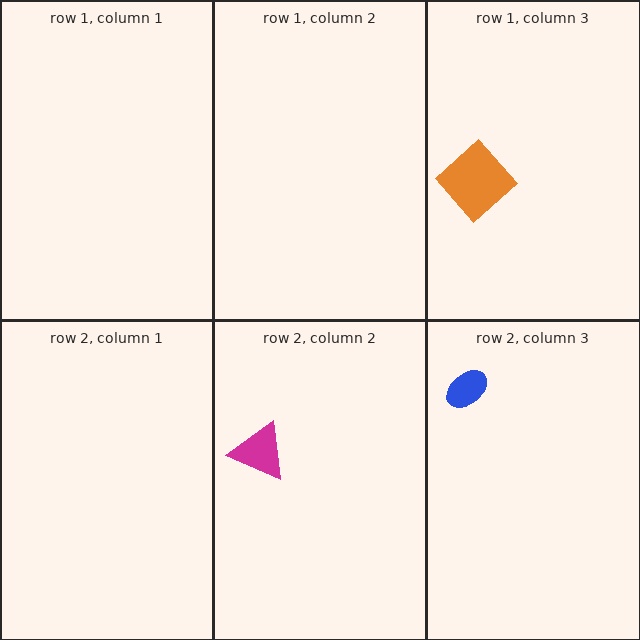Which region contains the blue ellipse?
The row 2, column 3 region.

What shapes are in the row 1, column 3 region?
The orange diamond.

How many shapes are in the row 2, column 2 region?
1.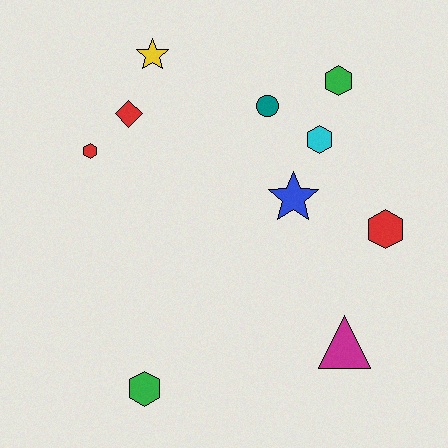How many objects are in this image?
There are 10 objects.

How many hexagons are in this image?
There are 5 hexagons.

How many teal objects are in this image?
There is 1 teal object.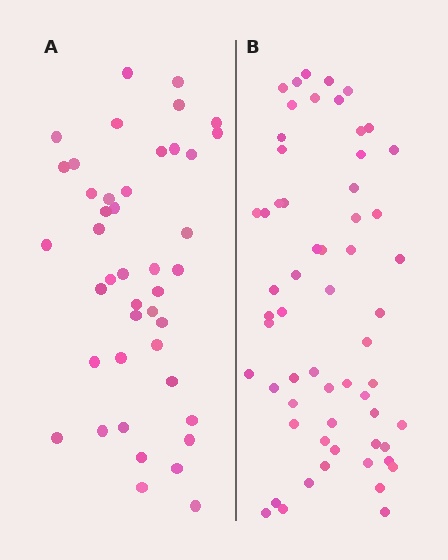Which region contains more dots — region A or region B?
Region B (the right region) has more dots.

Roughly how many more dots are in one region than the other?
Region B has approximately 15 more dots than region A.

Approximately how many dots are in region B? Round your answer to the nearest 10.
About 60 dots.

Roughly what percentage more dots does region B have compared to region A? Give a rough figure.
About 40% more.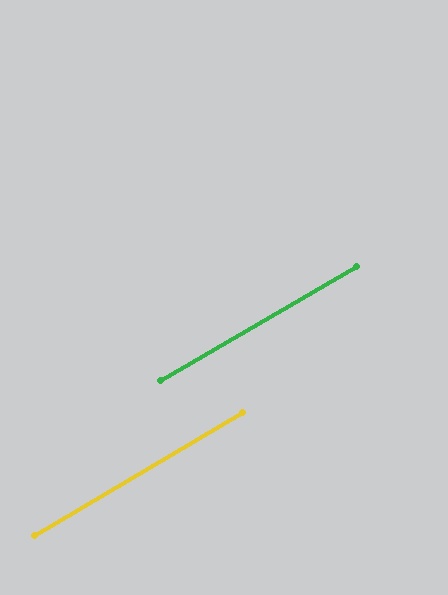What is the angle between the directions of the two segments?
Approximately 0 degrees.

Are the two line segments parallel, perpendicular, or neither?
Parallel — their directions differ by only 0.5°.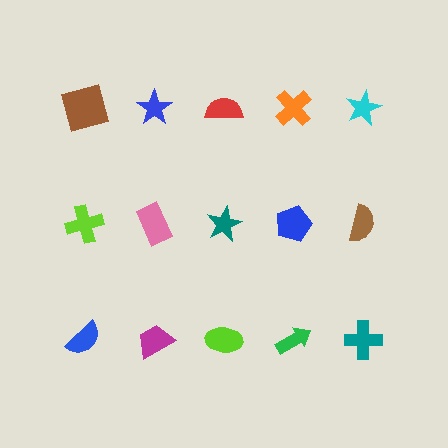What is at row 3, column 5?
A teal cross.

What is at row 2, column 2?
A pink rectangle.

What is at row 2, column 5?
A brown semicircle.